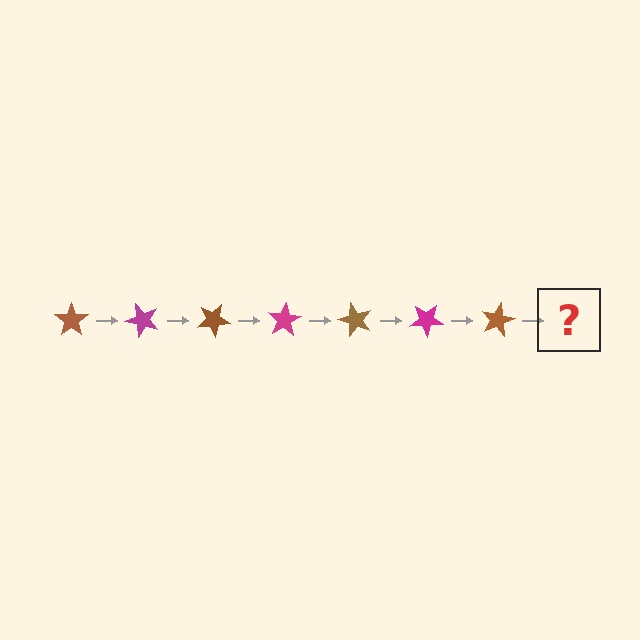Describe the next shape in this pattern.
It should be a magenta star, rotated 350 degrees from the start.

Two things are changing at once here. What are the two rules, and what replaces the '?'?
The two rules are that it rotates 50 degrees each step and the color cycles through brown and magenta. The '?' should be a magenta star, rotated 350 degrees from the start.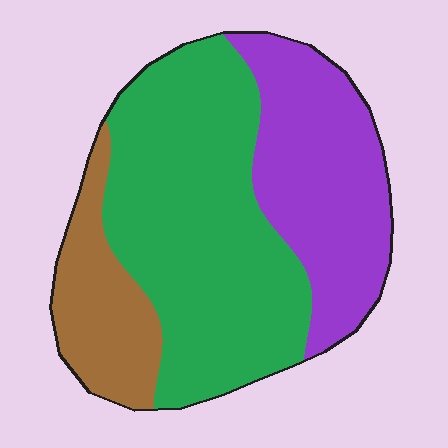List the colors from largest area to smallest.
From largest to smallest: green, purple, brown.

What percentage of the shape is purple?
Purple takes up between a quarter and a half of the shape.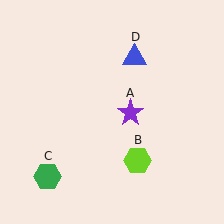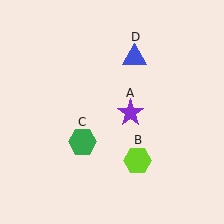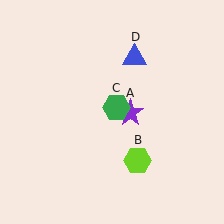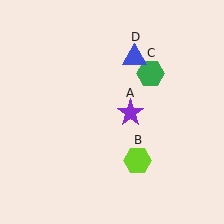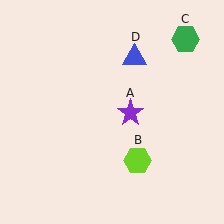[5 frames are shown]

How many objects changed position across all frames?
1 object changed position: green hexagon (object C).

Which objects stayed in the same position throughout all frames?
Purple star (object A) and lime hexagon (object B) and blue triangle (object D) remained stationary.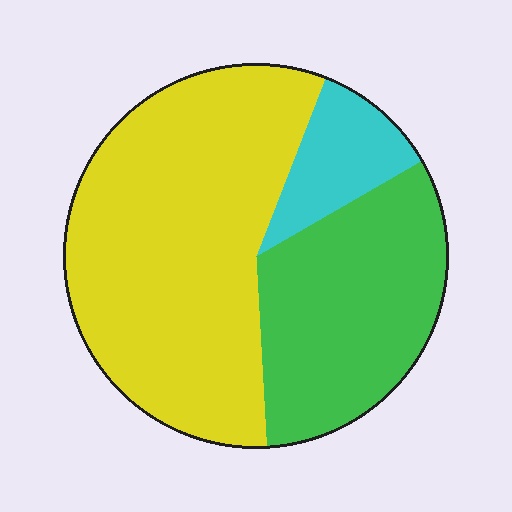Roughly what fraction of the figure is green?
Green covers about 30% of the figure.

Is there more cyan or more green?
Green.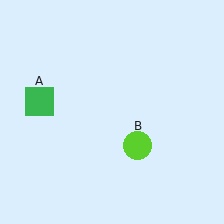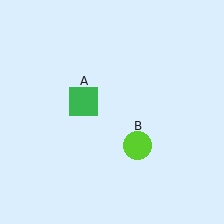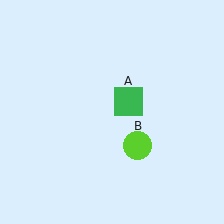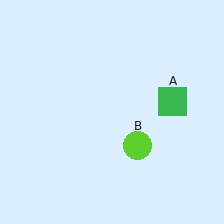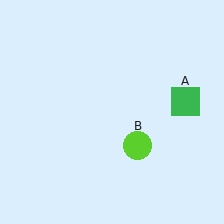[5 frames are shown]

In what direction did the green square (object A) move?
The green square (object A) moved right.